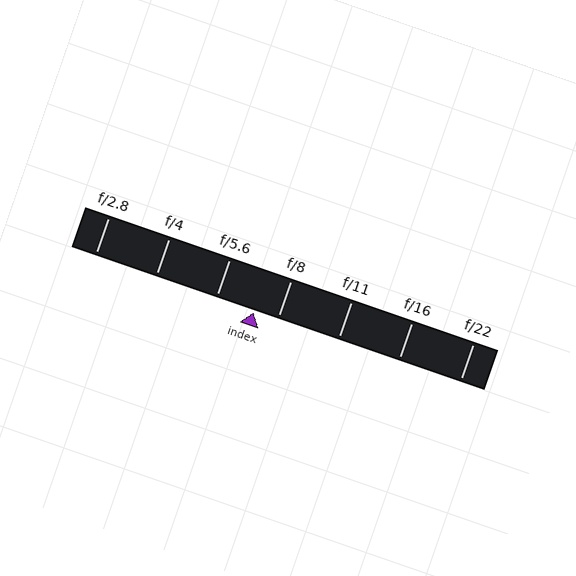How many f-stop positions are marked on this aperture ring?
There are 7 f-stop positions marked.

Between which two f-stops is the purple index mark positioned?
The index mark is between f/5.6 and f/8.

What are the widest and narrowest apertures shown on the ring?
The widest aperture shown is f/2.8 and the narrowest is f/22.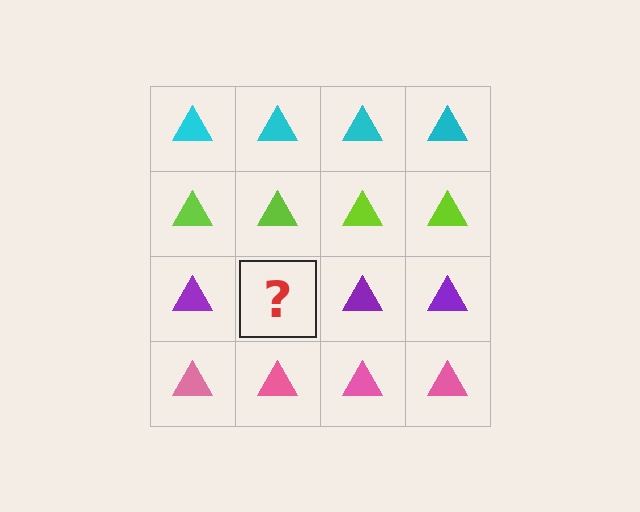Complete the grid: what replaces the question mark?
The question mark should be replaced with a purple triangle.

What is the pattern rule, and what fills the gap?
The rule is that each row has a consistent color. The gap should be filled with a purple triangle.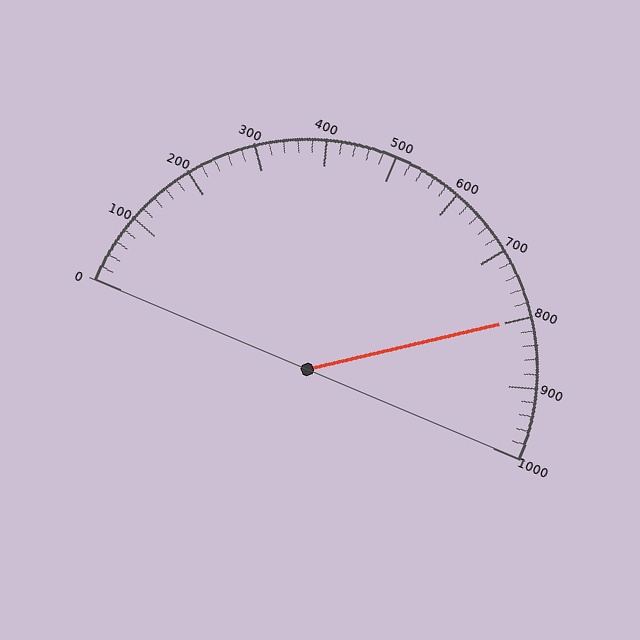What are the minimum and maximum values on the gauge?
The gauge ranges from 0 to 1000.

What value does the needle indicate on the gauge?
The needle indicates approximately 800.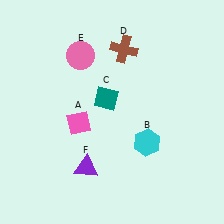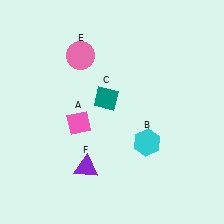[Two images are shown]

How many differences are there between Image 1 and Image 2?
There is 1 difference between the two images.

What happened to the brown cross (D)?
The brown cross (D) was removed in Image 2. It was in the top-right area of Image 1.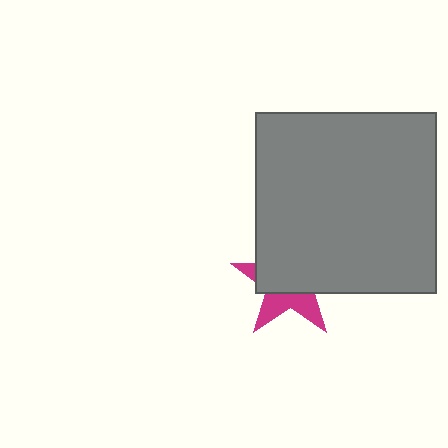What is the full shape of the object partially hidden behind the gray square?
The partially hidden object is a magenta star.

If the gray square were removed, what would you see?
You would see the complete magenta star.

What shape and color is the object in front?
The object in front is a gray square.